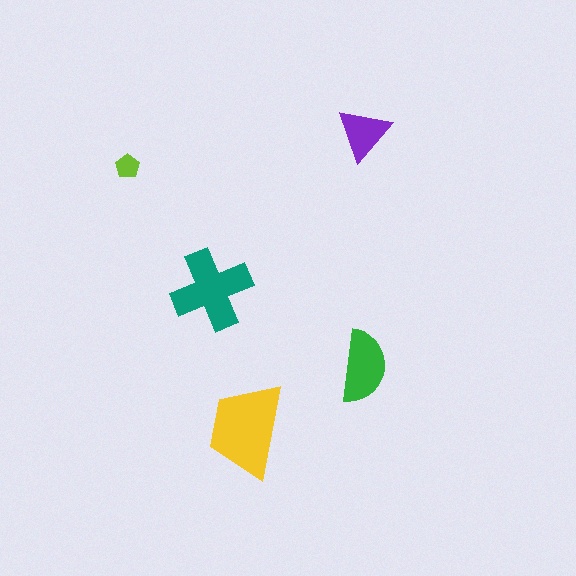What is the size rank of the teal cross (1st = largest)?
2nd.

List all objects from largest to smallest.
The yellow trapezoid, the teal cross, the green semicircle, the purple triangle, the lime pentagon.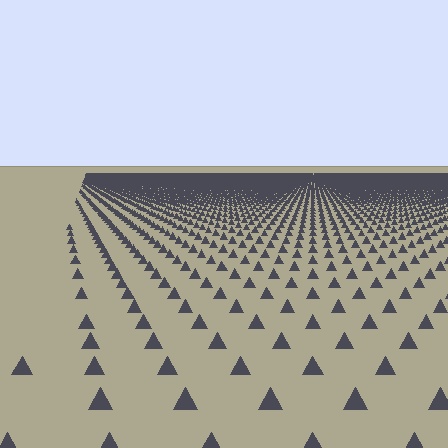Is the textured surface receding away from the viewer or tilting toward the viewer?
The surface is receding away from the viewer. Texture elements get smaller and denser toward the top.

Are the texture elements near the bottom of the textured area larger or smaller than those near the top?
Larger. Near the bottom, elements are closer to the viewer and appear at a bigger on-screen size.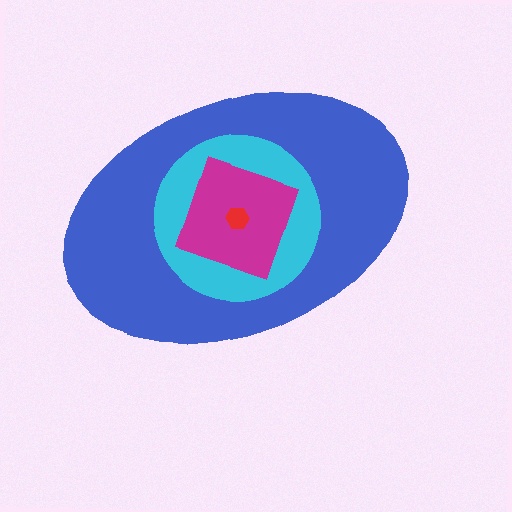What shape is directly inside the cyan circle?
The magenta square.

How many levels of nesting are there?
4.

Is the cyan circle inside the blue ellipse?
Yes.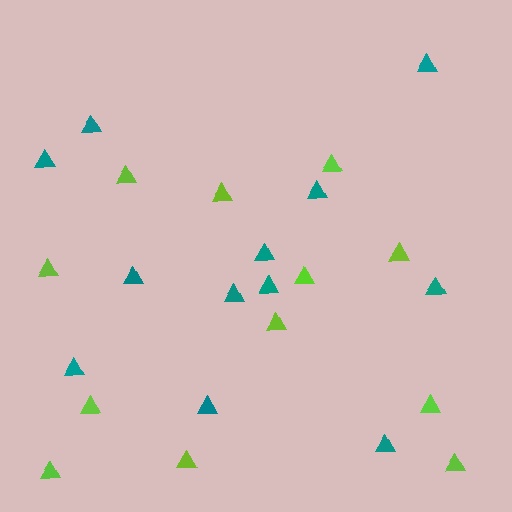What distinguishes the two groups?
There are 2 groups: one group of lime triangles (12) and one group of teal triangles (12).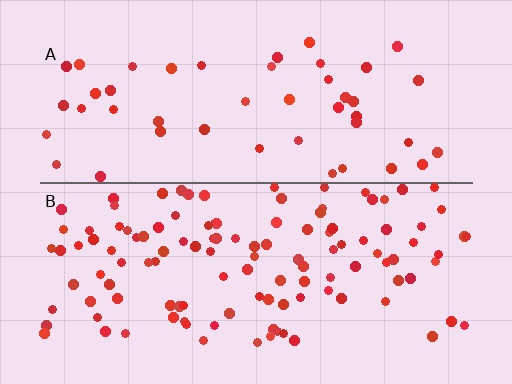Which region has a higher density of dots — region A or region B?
B (the bottom).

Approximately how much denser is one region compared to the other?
Approximately 2.5× — region B over region A.